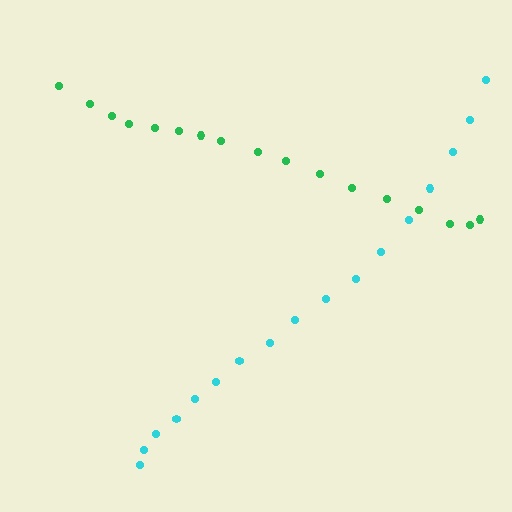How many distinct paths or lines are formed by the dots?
There are 2 distinct paths.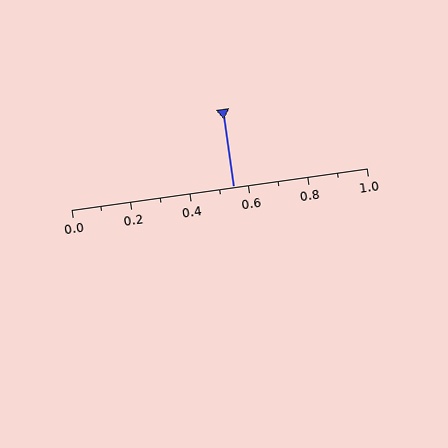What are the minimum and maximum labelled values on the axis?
The axis runs from 0.0 to 1.0.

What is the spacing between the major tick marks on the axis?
The major ticks are spaced 0.2 apart.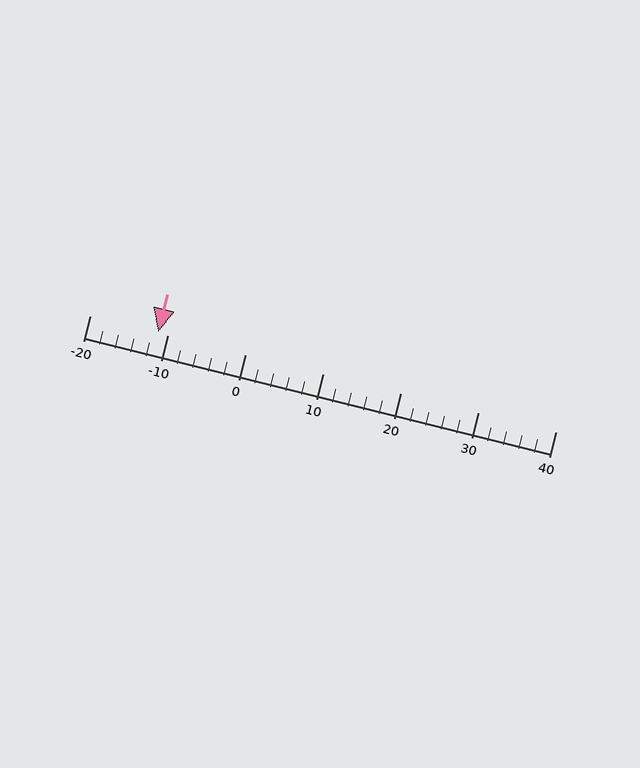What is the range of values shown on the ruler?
The ruler shows values from -20 to 40.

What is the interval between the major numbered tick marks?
The major tick marks are spaced 10 units apart.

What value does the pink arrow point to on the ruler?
The pink arrow points to approximately -11.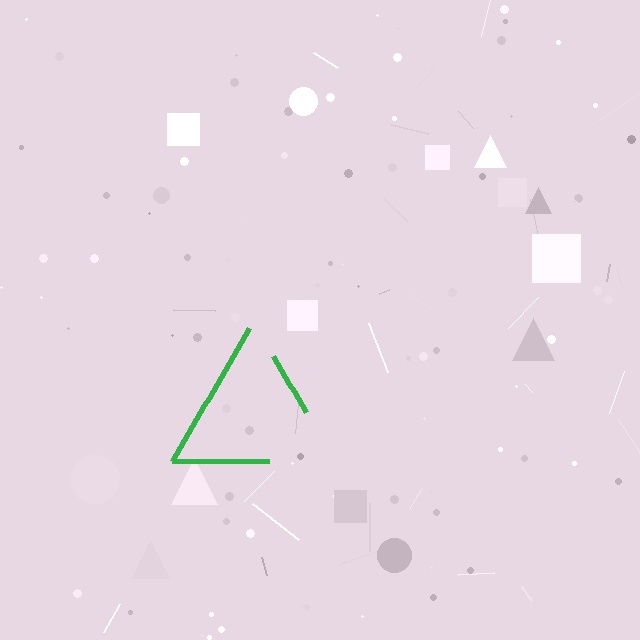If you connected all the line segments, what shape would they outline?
They would outline a triangle.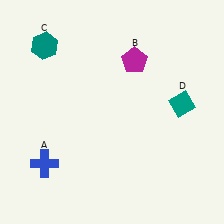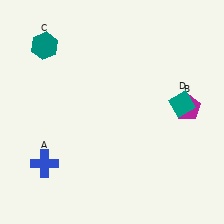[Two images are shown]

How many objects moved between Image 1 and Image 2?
1 object moved between the two images.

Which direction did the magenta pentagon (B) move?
The magenta pentagon (B) moved right.